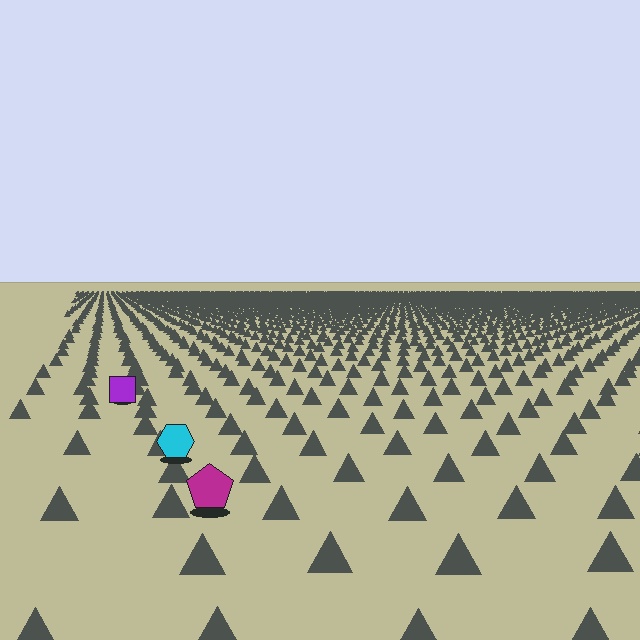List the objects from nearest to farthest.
From nearest to farthest: the magenta pentagon, the cyan hexagon, the purple square.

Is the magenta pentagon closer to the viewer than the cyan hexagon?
Yes. The magenta pentagon is closer — you can tell from the texture gradient: the ground texture is coarser near it.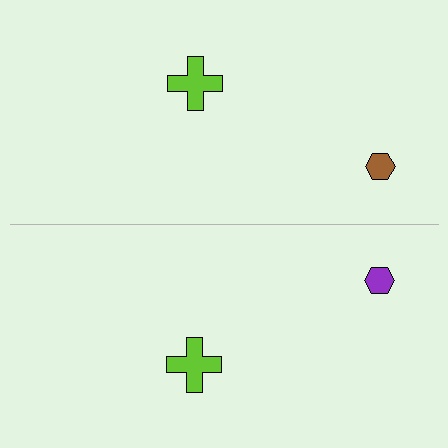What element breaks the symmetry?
The purple hexagon on the bottom side breaks the symmetry — its mirror counterpart is brown.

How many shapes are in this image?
There are 4 shapes in this image.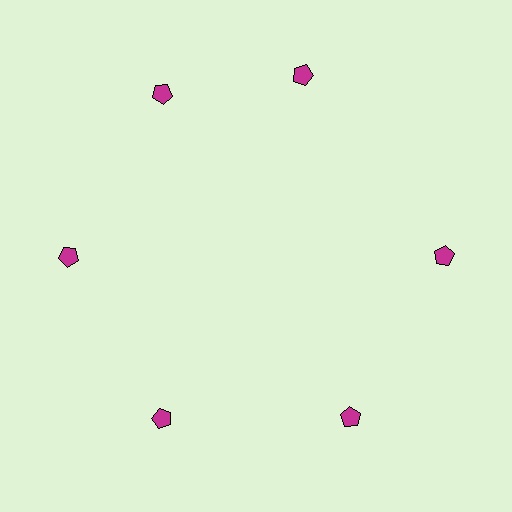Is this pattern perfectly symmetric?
No. The 6 magenta pentagons are arranged in a ring, but one element near the 1 o'clock position is rotated out of alignment along the ring, breaking the 6-fold rotational symmetry.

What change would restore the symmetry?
The symmetry would be restored by rotating it back into even spacing with its neighbors so that all 6 pentagons sit at equal angles and equal distance from the center.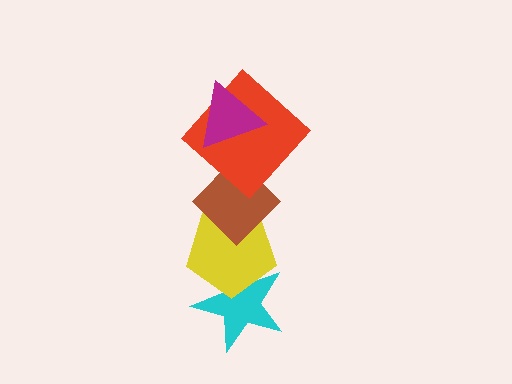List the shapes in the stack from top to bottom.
From top to bottom: the magenta triangle, the red diamond, the brown diamond, the yellow pentagon, the cyan star.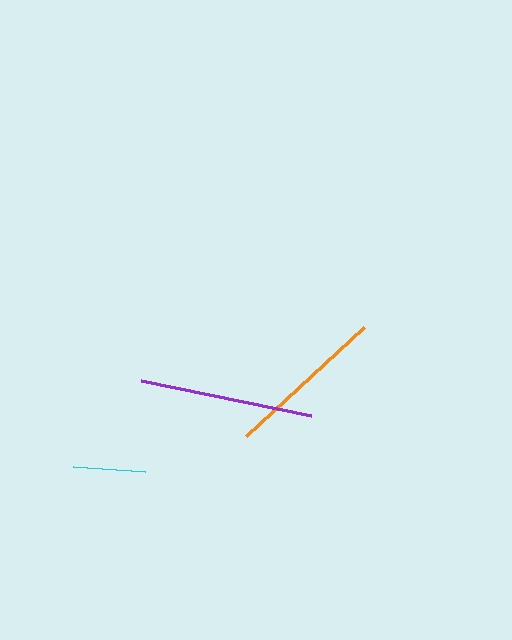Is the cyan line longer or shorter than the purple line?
The purple line is longer than the cyan line.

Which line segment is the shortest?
The cyan line is the shortest at approximately 72 pixels.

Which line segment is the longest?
The purple line is the longest at approximately 173 pixels.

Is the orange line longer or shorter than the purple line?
The purple line is longer than the orange line.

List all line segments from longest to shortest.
From longest to shortest: purple, orange, cyan.